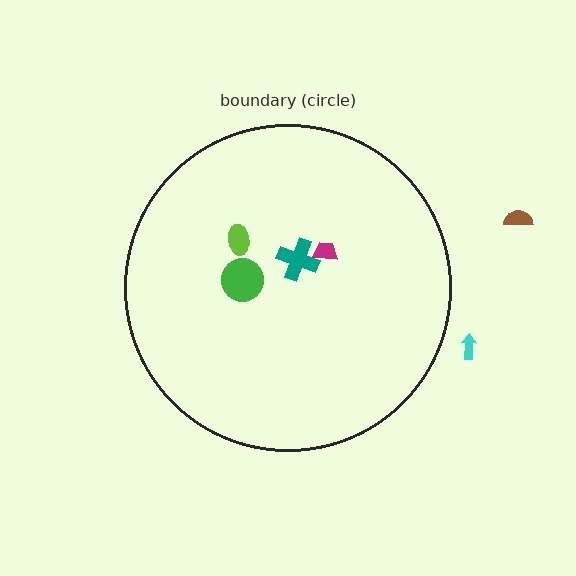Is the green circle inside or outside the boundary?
Inside.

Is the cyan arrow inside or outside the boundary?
Outside.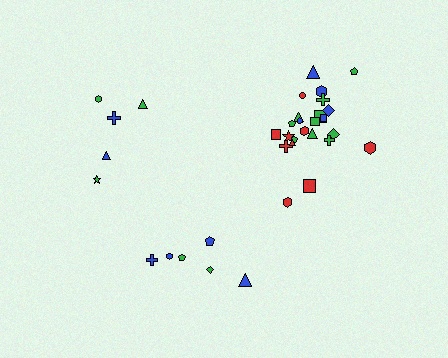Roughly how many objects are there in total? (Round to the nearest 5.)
Roughly 35 objects in total.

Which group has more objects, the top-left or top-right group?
The top-right group.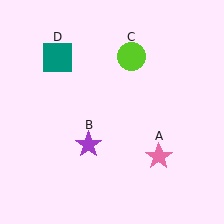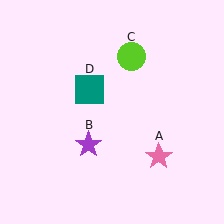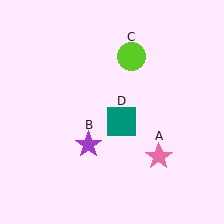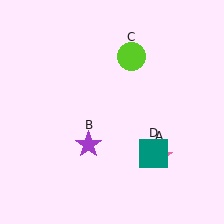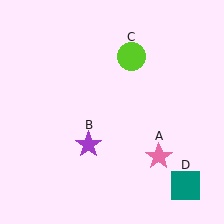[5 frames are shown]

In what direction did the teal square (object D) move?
The teal square (object D) moved down and to the right.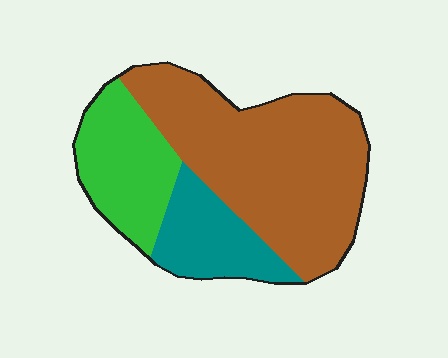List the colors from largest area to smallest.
From largest to smallest: brown, green, teal.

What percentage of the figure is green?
Green takes up about one quarter (1/4) of the figure.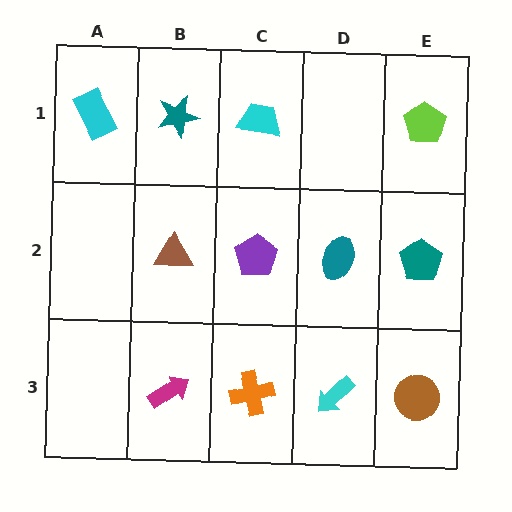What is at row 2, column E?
A teal pentagon.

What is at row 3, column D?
A cyan arrow.